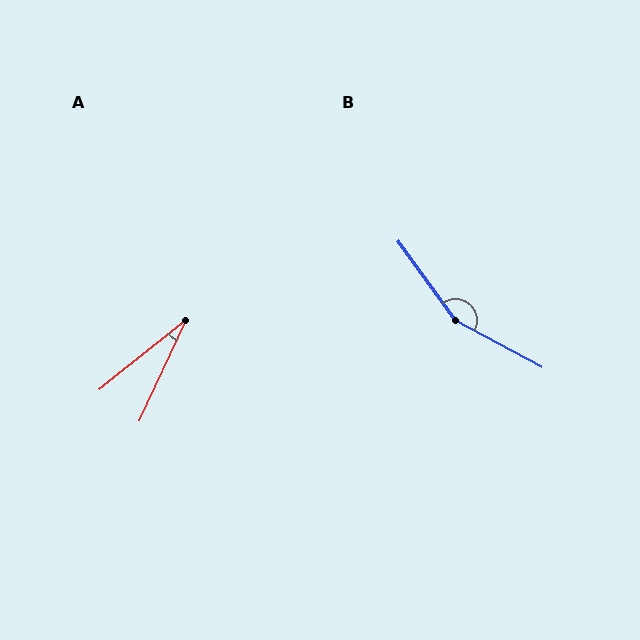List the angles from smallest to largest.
A (27°), B (154°).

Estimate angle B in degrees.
Approximately 154 degrees.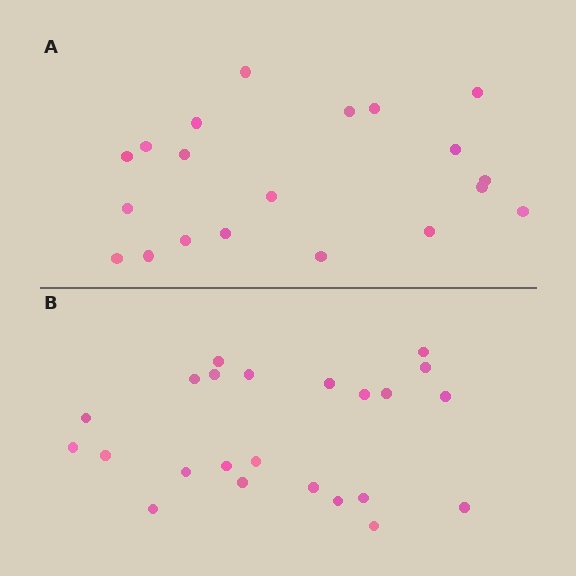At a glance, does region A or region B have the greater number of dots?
Region B (the bottom region) has more dots.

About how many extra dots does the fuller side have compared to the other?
Region B has just a few more — roughly 2 or 3 more dots than region A.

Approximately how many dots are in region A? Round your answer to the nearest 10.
About 20 dots.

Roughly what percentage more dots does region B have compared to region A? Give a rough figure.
About 15% more.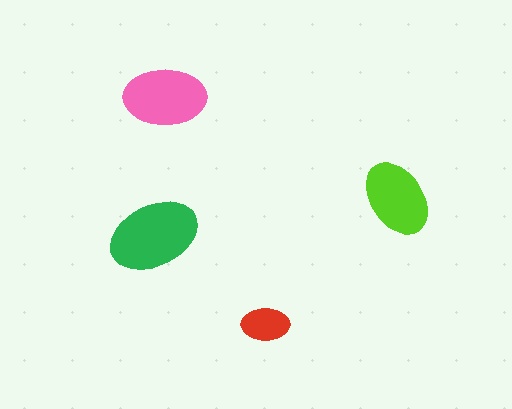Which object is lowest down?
The red ellipse is bottommost.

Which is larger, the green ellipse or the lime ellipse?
The green one.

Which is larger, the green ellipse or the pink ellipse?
The green one.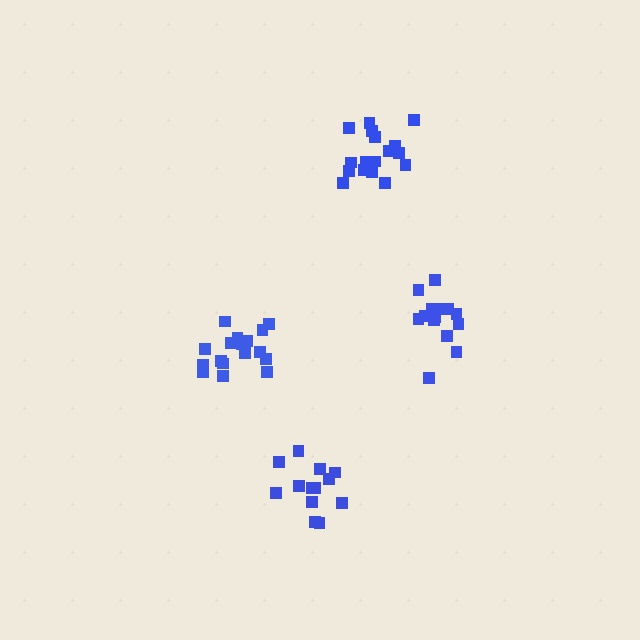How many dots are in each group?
Group 1: 13 dots, Group 2: 18 dots, Group 3: 17 dots, Group 4: 18 dots (66 total).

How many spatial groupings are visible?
There are 4 spatial groupings.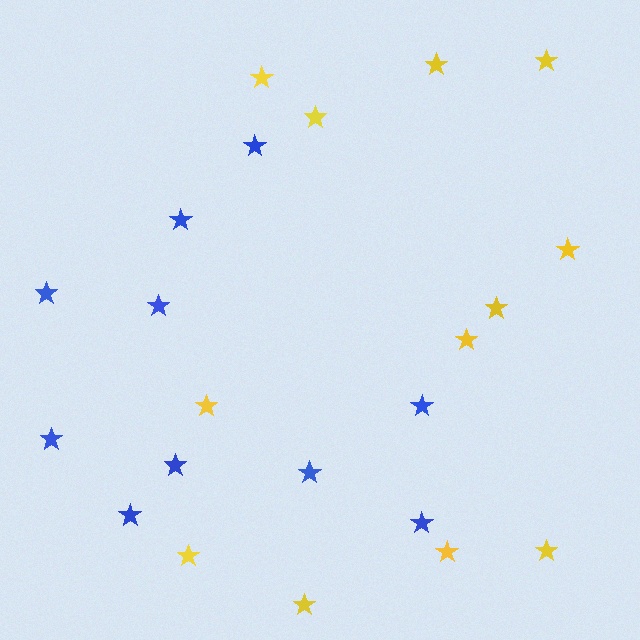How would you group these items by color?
There are 2 groups: one group of blue stars (10) and one group of yellow stars (12).